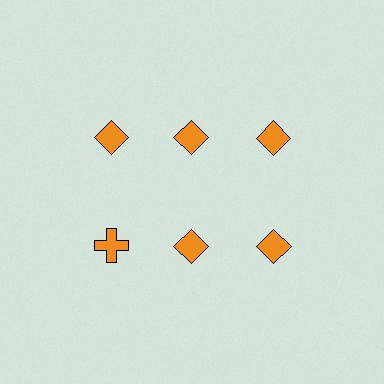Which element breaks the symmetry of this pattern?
The orange cross in the second row, leftmost column breaks the symmetry. All other shapes are orange diamonds.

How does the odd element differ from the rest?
It has a different shape: cross instead of diamond.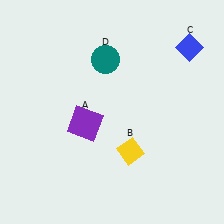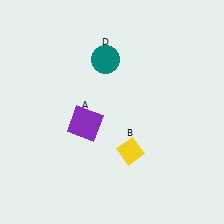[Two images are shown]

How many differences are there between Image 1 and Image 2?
There is 1 difference between the two images.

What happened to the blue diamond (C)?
The blue diamond (C) was removed in Image 2. It was in the top-right area of Image 1.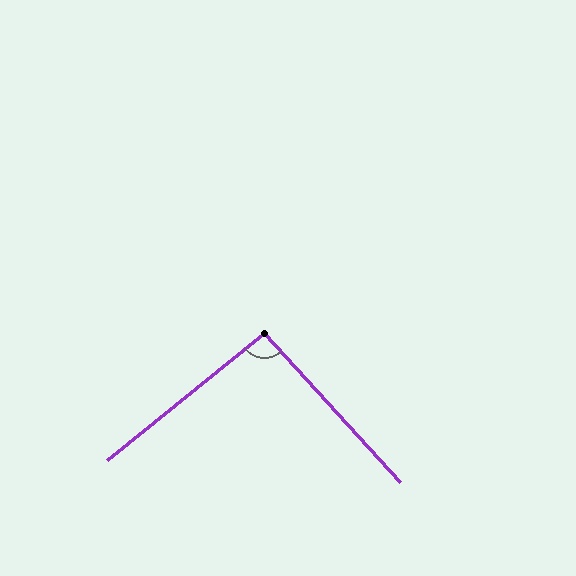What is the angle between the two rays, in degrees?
Approximately 93 degrees.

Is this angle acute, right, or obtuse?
It is approximately a right angle.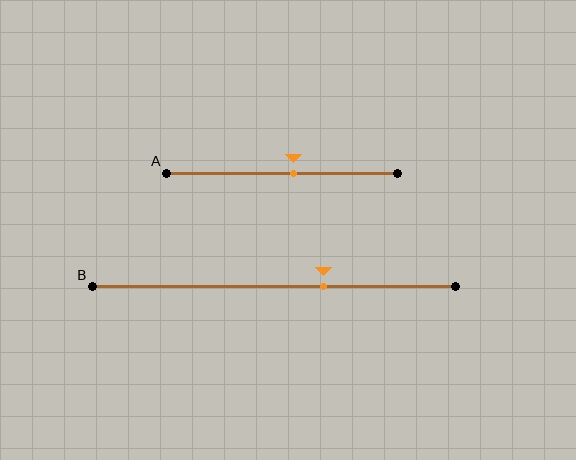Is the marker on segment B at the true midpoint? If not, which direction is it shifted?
No, the marker on segment B is shifted to the right by about 14% of the segment length.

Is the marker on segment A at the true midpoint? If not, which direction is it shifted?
No, the marker on segment A is shifted to the right by about 5% of the segment length.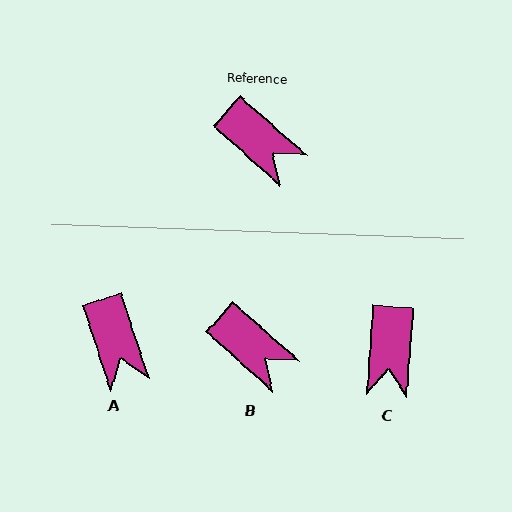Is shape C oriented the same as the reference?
No, it is off by about 52 degrees.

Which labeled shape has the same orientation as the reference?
B.